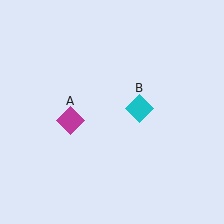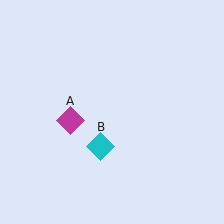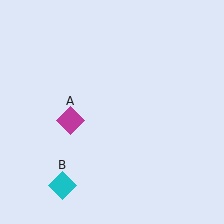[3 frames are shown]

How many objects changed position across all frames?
1 object changed position: cyan diamond (object B).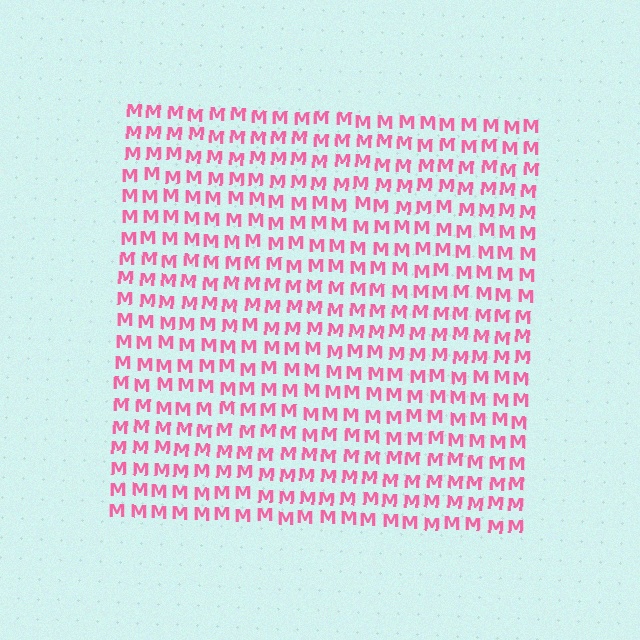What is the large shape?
The large shape is a square.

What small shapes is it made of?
It is made of small letter M's.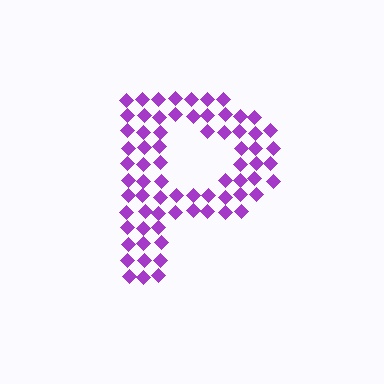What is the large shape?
The large shape is the letter P.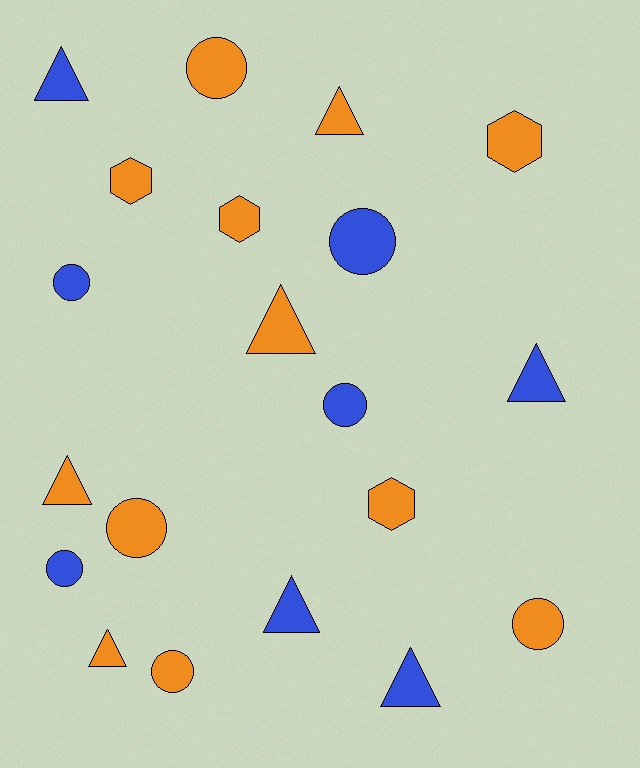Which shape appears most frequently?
Triangle, with 8 objects.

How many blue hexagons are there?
There are no blue hexagons.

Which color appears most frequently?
Orange, with 12 objects.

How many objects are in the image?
There are 20 objects.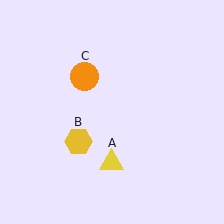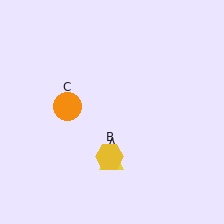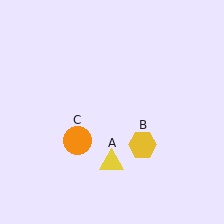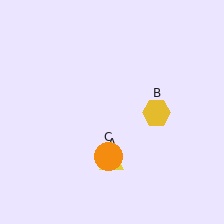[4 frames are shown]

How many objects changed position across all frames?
2 objects changed position: yellow hexagon (object B), orange circle (object C).